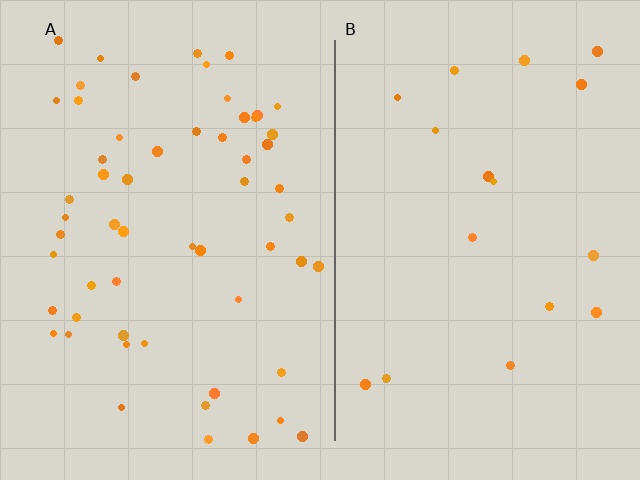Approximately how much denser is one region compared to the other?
Approximately 3.3× — region A over region B.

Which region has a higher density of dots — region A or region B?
A (the left).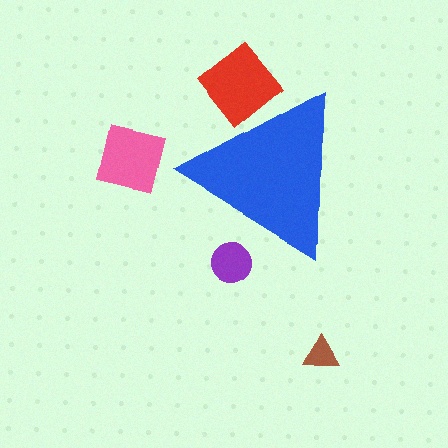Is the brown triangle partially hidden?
No, the brown triangle is fully visible.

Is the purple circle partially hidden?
Yes, the purple circle is partially hidden behind the blue triangle.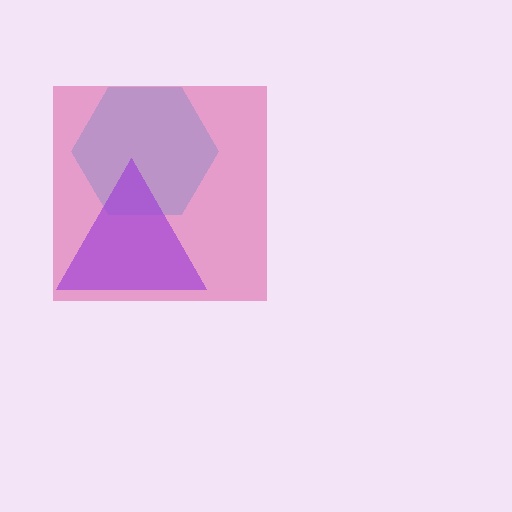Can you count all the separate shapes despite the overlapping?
Yes, there are 3 separate shapes.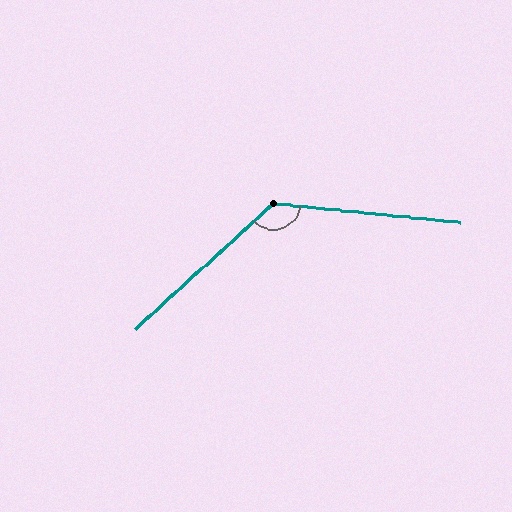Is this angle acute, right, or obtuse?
It is obtuse.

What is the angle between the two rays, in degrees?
Approximately 132 degrees.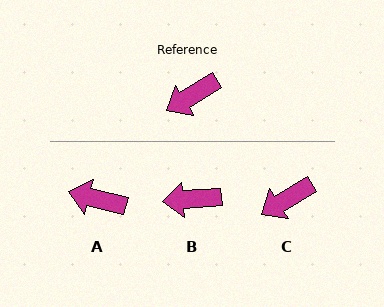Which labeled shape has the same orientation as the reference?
C.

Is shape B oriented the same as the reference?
No, it is off by about 27 degrees.